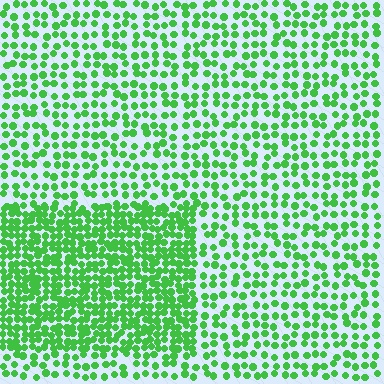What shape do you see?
I see a rectangle.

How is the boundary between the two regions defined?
The boundary is defined by a change in element density (approximately 2.0x ratio). All elements are the same color, size, and shape.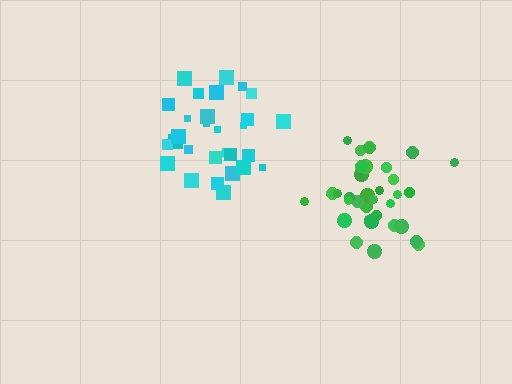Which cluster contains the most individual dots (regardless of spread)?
Green (33).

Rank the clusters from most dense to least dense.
green, cyan.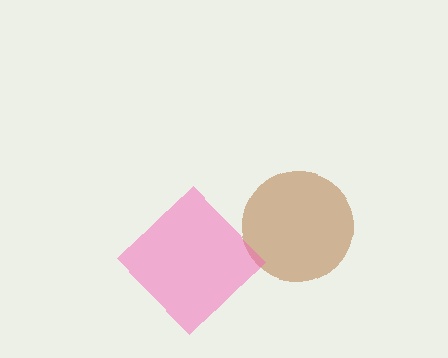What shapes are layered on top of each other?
The layered shapes are: a brown circle, a pink diamond.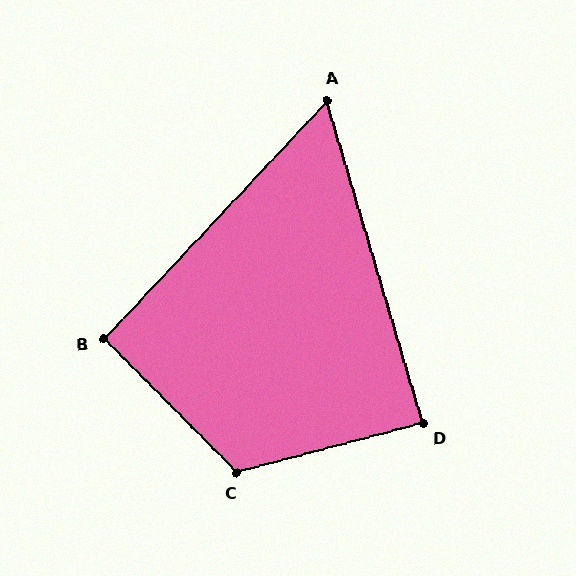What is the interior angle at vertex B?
Approximately 92 degrees (approximately right).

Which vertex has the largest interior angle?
C, at approximately 120 degrees.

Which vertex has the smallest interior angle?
A, at approximately 60 degrees.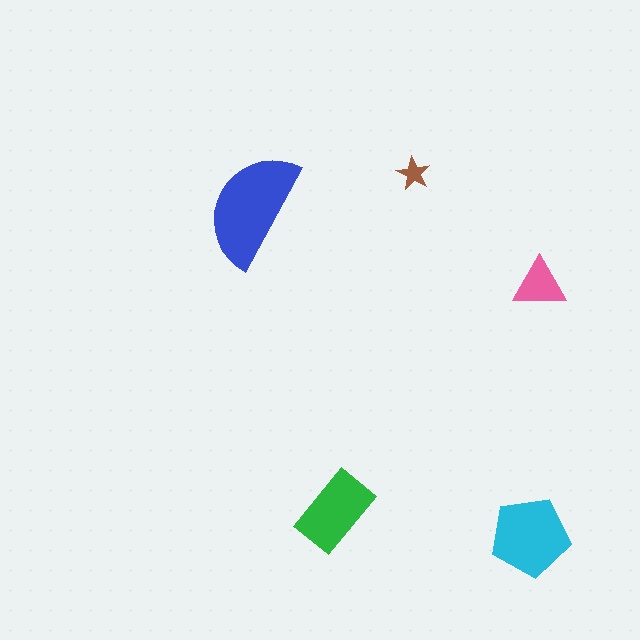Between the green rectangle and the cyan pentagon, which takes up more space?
The cyan pentagon.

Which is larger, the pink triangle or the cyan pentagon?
The cyan pentagon.